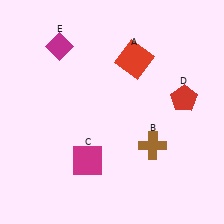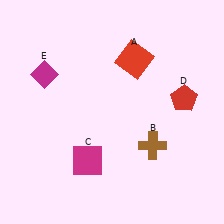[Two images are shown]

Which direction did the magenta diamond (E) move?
The magenta diamond (E) moved down.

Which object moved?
The magenta diamond (E) moved down.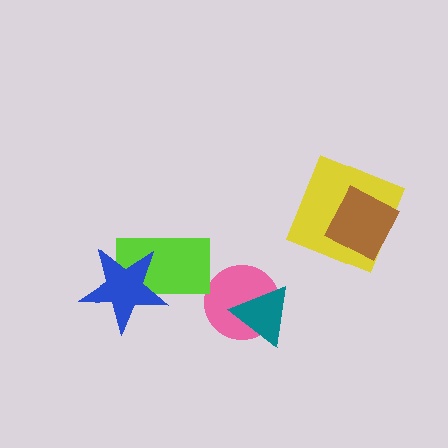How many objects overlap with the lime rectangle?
1 object overlaps with the lime rectangle.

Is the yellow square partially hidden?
Yes, it is partially covered by another shape.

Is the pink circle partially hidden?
Yes, it is partially covered by another shape.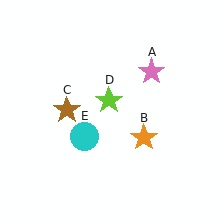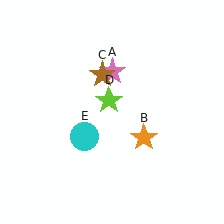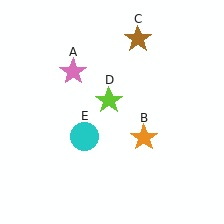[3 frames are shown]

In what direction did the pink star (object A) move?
The pink star (object A) moved left.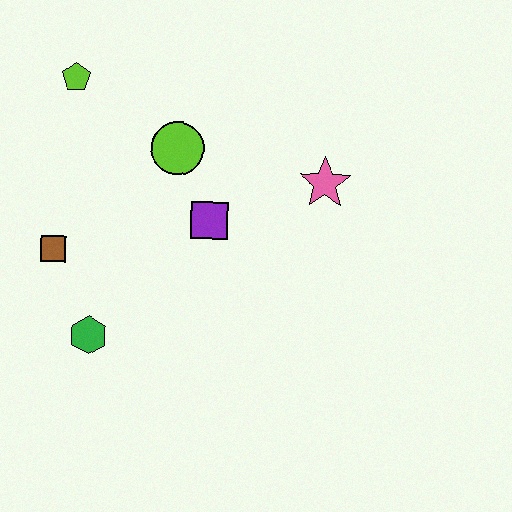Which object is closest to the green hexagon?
The brown square is closest to the green hexagon.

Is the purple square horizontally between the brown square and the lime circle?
No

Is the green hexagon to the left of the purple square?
Yes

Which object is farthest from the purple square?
The lime pentagon is farthest from the purple square.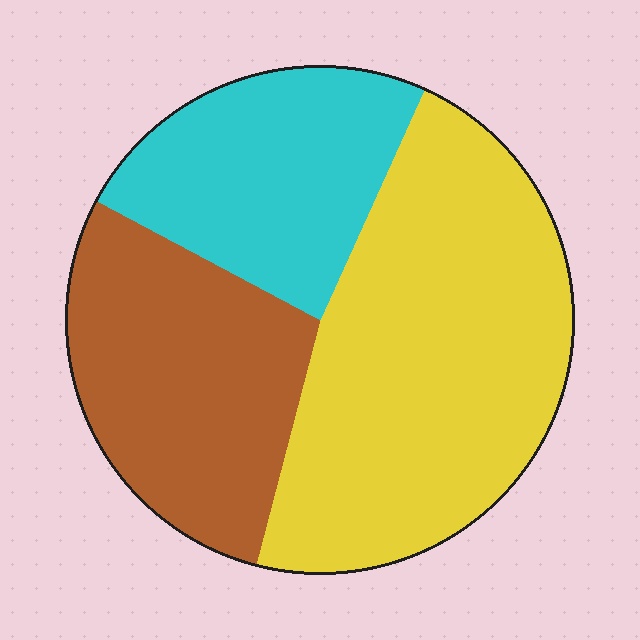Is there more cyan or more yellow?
Yellow.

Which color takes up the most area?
Yellow, at roughly 45%.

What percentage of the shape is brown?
Brown takes up about one quarter (1/4) of the shape.